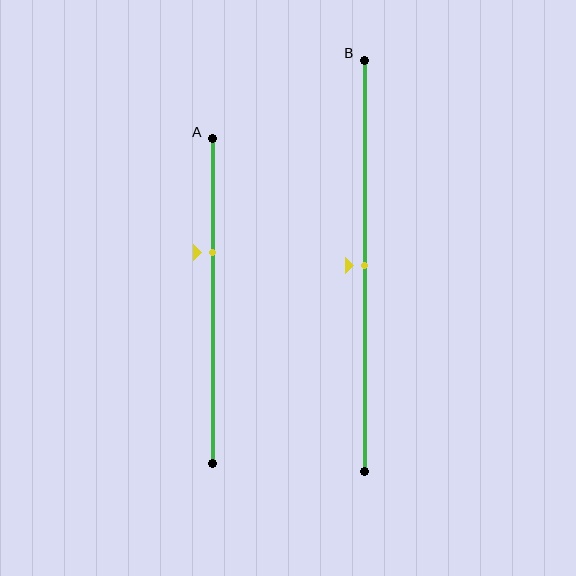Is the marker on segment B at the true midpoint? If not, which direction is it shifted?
Yes, the marker on segment B is at the true midpoint.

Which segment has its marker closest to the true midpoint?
Segment B has its marker closest to the true midpoint.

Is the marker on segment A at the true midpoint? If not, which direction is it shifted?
No, the marker on segment A is shifted upward by about 15% of the segment length.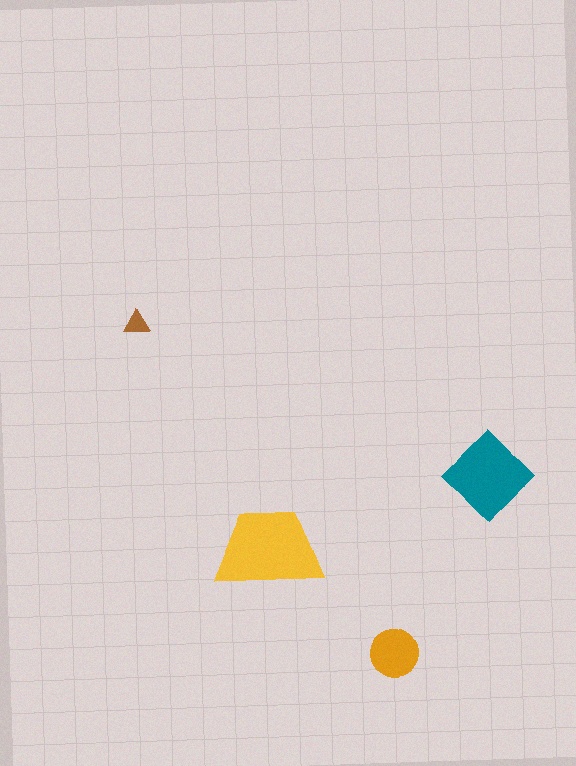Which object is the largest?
The yellow trapezoid.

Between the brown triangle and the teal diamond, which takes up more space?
The teal diamond.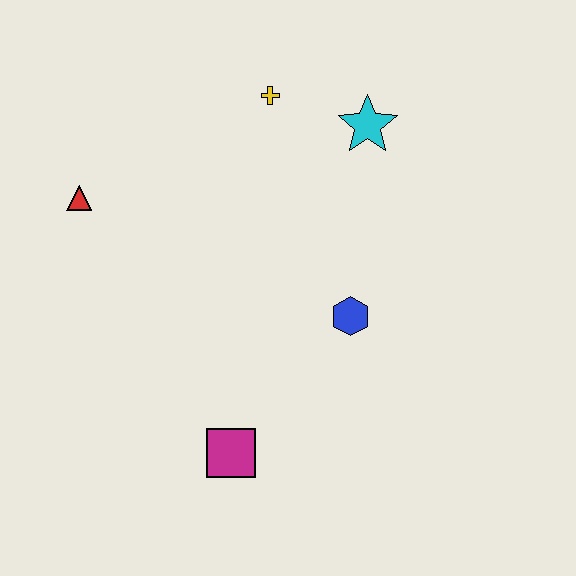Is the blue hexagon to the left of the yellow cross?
No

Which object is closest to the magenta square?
The blue hexagon is closest to the magenta square.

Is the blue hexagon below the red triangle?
Yes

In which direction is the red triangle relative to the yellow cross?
The red triangle is to the left of the yellow cross.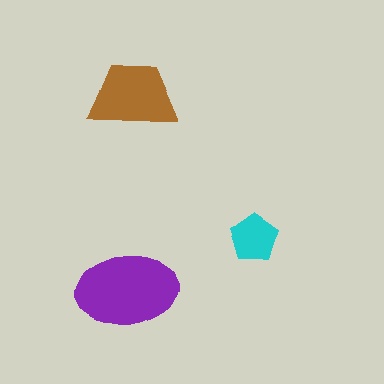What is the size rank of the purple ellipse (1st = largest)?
1st.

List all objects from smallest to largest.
The cyan pentagon, the brown trapezoid, the purple ellipse.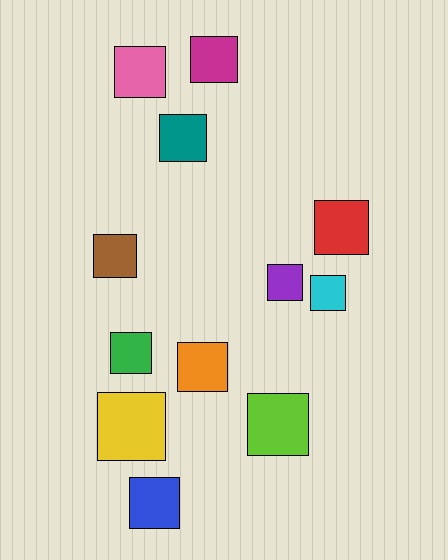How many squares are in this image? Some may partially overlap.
There are 12 squares.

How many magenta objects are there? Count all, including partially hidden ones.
There is 1 magenta object.